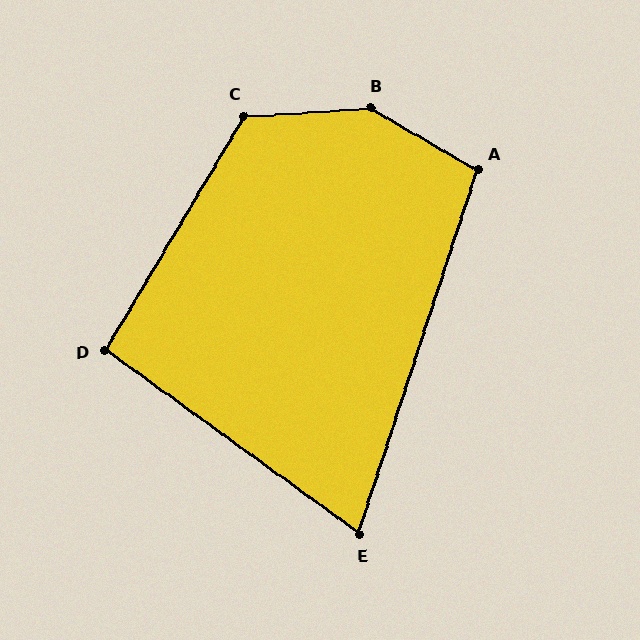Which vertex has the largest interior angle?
B, at approximately 146 degrees.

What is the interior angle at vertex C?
Approximately 124 degrees (obtuse).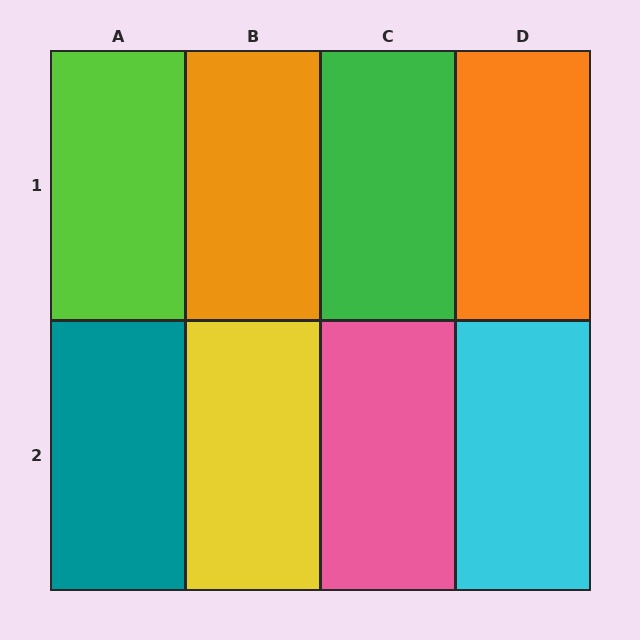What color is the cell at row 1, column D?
Orange.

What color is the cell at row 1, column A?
Lime.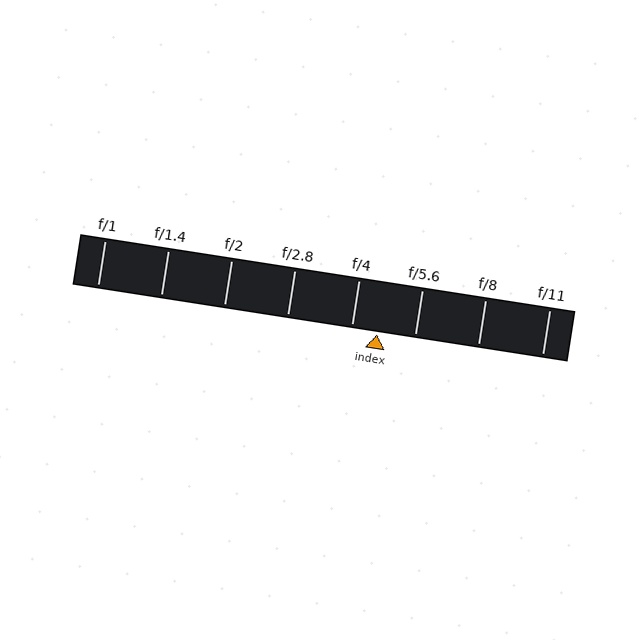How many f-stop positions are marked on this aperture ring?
There are 8 f-stop positions marked.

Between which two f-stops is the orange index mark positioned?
The index mark is between f/4 and f/5.6.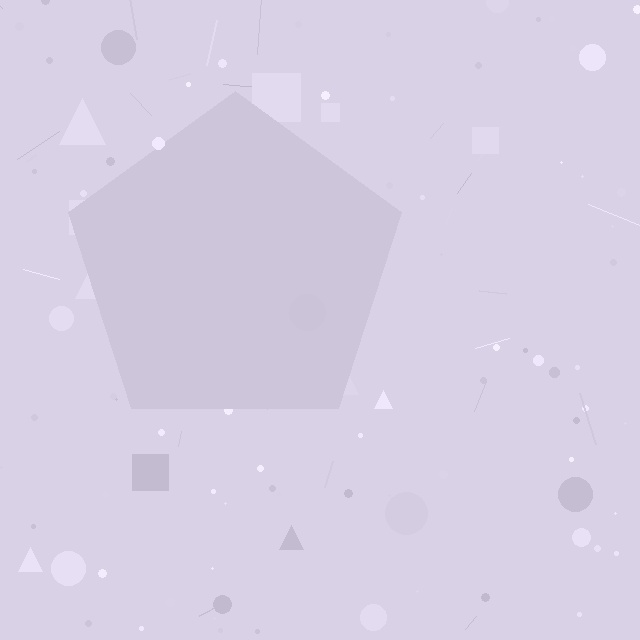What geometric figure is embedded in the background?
A pentagon is embedded in the background.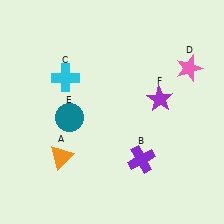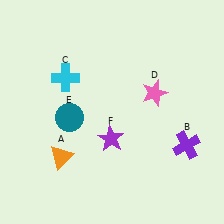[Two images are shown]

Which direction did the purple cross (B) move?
The purple cross (B) moved right.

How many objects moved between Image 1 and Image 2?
3 objects moved between the two images.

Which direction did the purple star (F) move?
The purple star (F) moved left.